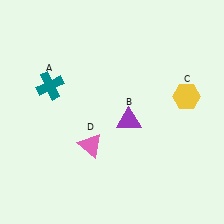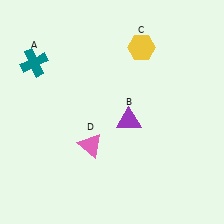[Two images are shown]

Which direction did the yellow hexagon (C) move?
The yellow hexagon (C) moved up.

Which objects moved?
The objects that moved are: the teal cross (A), the yellow hexagon (C).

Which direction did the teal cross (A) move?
The teal cross (A) moved up.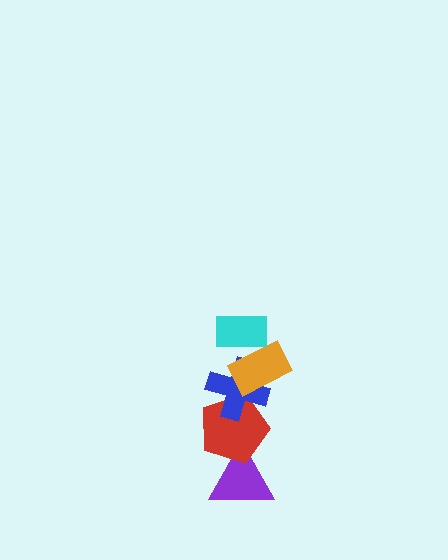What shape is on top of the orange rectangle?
The cyan rectangle is on top of the orange rectangle.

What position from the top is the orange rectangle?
The orange rectangle is 2nd from the top.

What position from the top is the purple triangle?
The purple triangle is 5th from the top.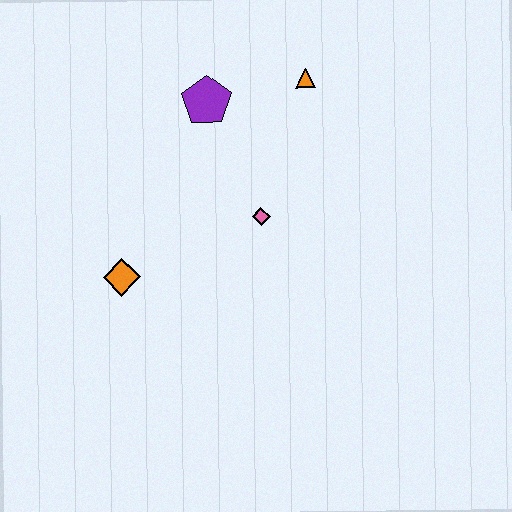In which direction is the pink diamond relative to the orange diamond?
The pink diamond is to the right of the orange diamond.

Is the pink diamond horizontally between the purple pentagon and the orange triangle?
Yes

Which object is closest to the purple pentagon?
The orange triangle is closest to the purple pentagon.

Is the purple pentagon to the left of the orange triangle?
Yes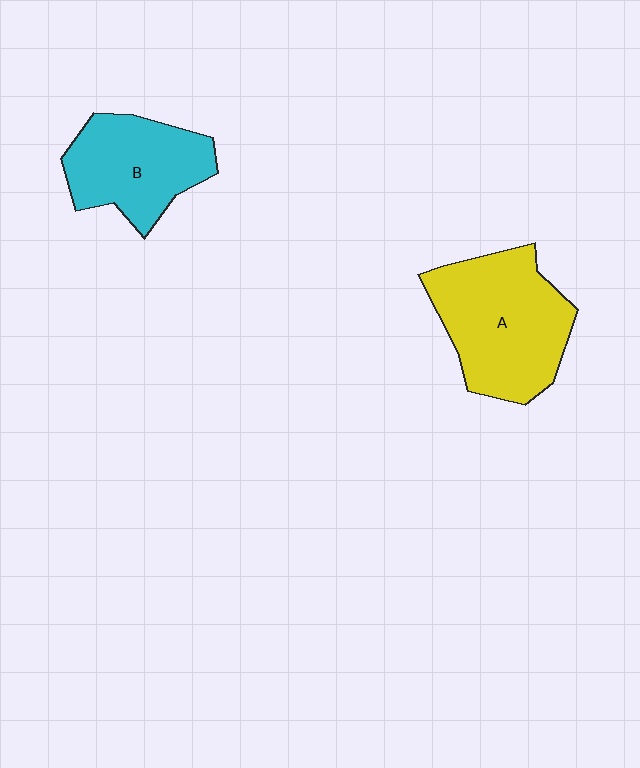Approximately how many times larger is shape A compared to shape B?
Approximately 1.3 times.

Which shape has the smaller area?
Shape B (cyan).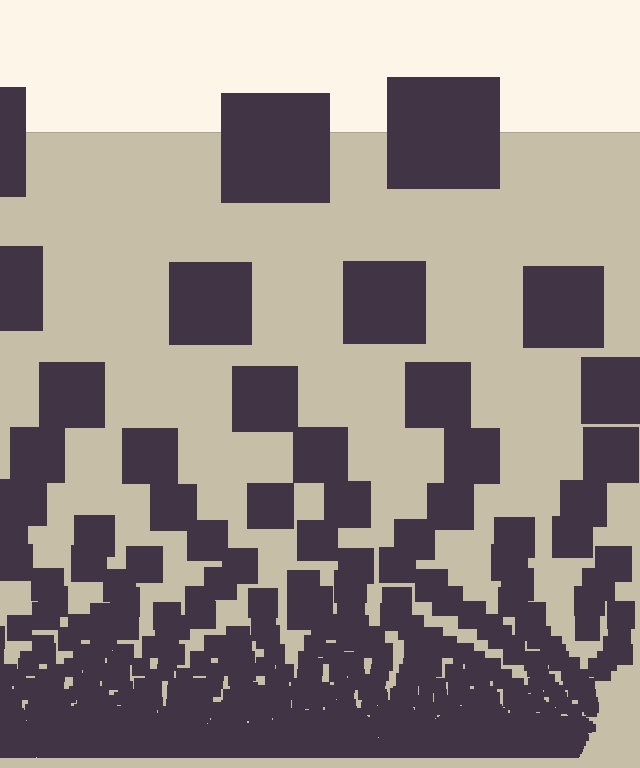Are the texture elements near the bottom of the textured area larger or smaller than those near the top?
Smaller. The gradient is inverted — elements near the bottom are smaller and denser.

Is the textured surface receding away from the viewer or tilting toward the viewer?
The surface appears to tilt toward the viewer. Texture elements get larger and sparser toward the top.